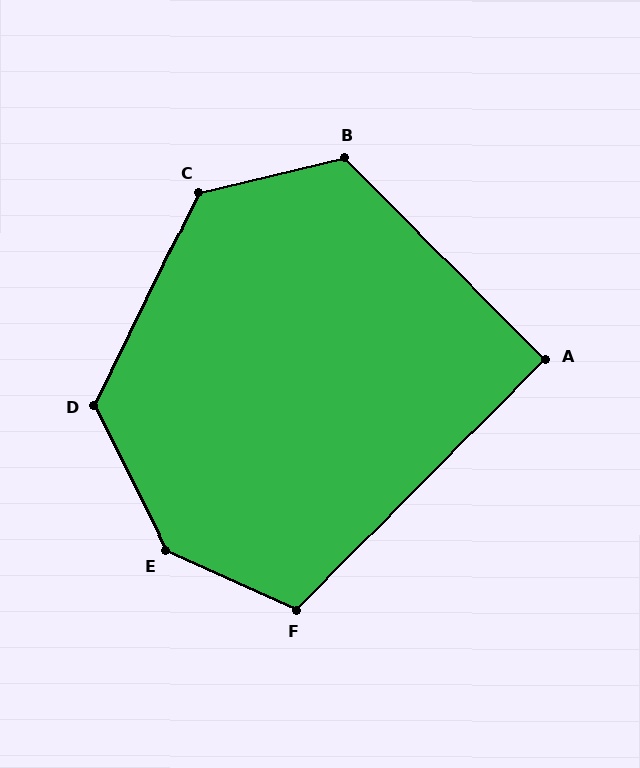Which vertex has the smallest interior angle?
A, at approximately 90 degrees.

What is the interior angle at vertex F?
Approximately 111 degrees (obtuse).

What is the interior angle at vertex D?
Approximately 127 degrees (obtuse).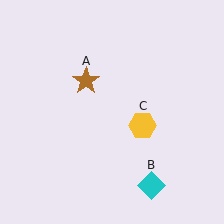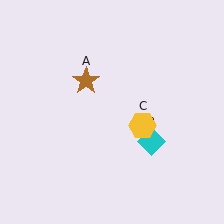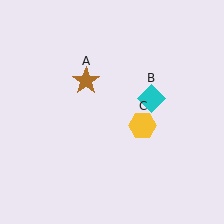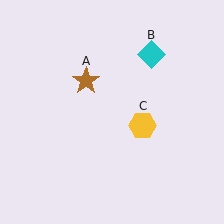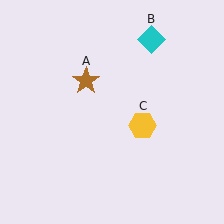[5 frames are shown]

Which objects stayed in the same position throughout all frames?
Brown star (object A) and yellow hexagon (object C) remained stationary.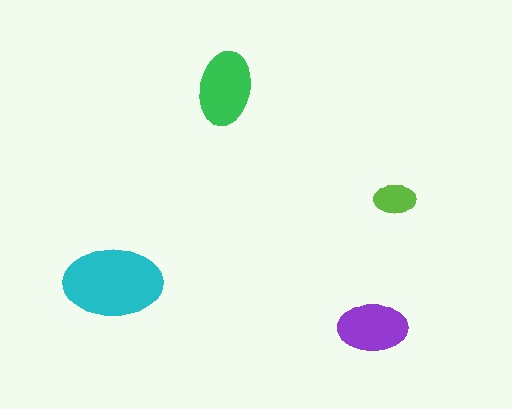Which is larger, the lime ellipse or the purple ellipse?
The purple one.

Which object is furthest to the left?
The cyan ellipse is leftmost.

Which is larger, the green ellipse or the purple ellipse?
The green one.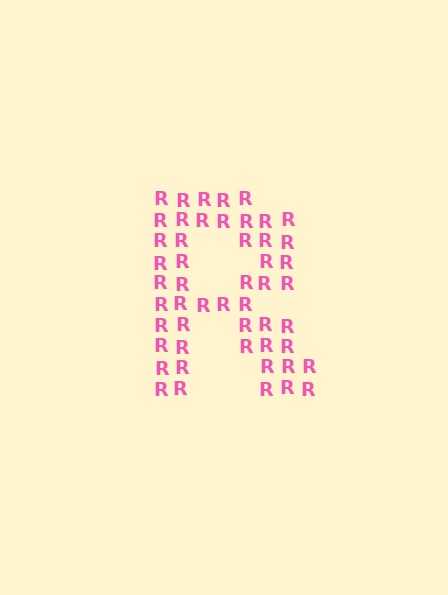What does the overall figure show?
The overall figure shows the letter R.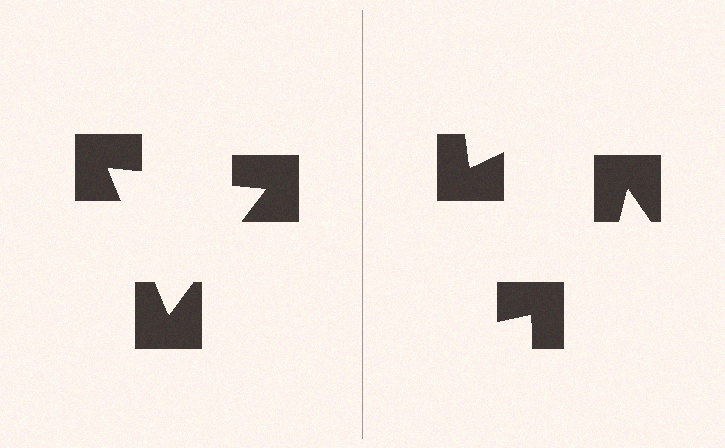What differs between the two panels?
The notched squares are positioned identically on both sides; only the wedge orientations differ. On the left they align to a triangle; on the right they are misaligned.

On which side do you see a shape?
An illusory triangle appears on the left side. On the right side the wedge cuts are rotated, so no coherent shape forms.